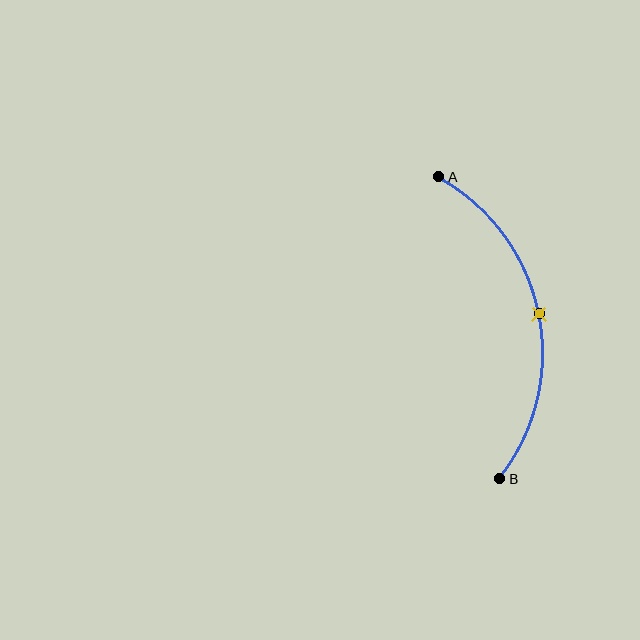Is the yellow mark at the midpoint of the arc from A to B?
Yes. The yellow mark lies on the arc at equal arc-length from both A and B — it is the arc midpoint.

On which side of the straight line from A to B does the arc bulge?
The arc bulges to the right of the straight line connecting A and B.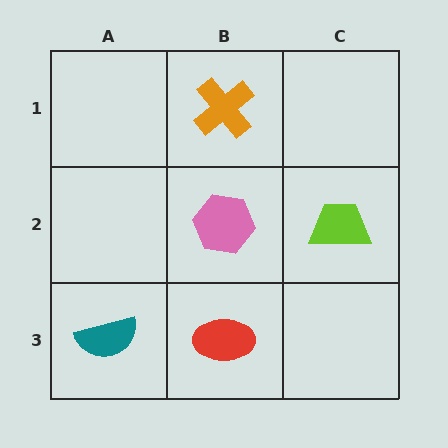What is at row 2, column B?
A pink hexagon.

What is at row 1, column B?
An orange cross.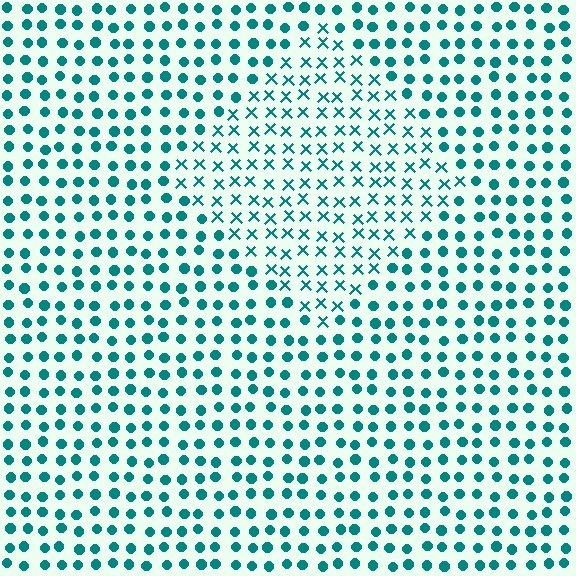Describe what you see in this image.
The image is filled with small teal elements arranged in a uniform grid. A diamond-shaped region contains X marks, while the surrounding area contains circles. The boundary is defined purely by the change in element shape.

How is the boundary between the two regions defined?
The boundary is defined by a change in element shape: X marks inside vs. circles outside. All elements share the same color and spacing.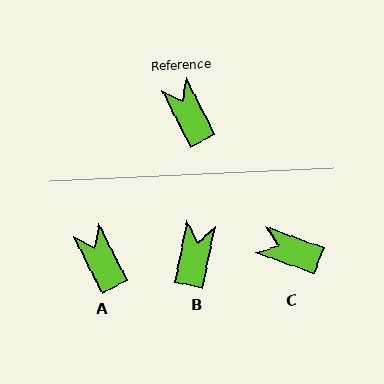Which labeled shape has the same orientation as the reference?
A.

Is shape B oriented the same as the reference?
No, it is off by about 38 degrees.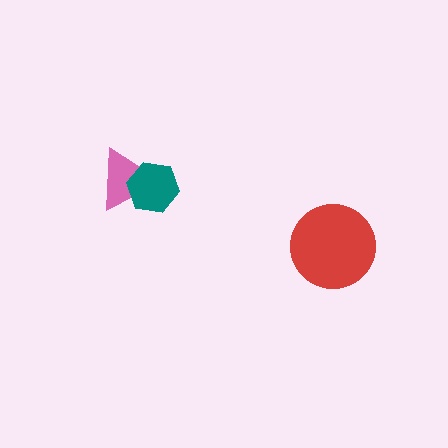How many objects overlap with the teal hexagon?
1 object overlaps with the teal hexagon.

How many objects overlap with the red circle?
0 objects overlap with the red circle.